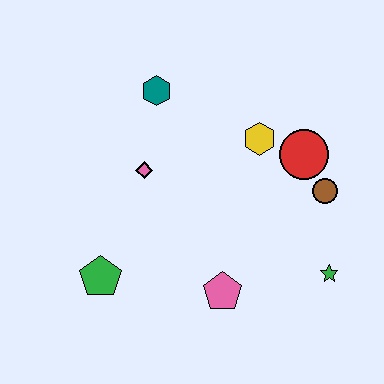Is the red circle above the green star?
Yes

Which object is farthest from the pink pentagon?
The teal hexagon is farthest from the pink pentagon.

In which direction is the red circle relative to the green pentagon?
The red circle is to the right of the green pentagon.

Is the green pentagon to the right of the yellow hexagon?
No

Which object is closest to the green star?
The brown circle is closest to the green star.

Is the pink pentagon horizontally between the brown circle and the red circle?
No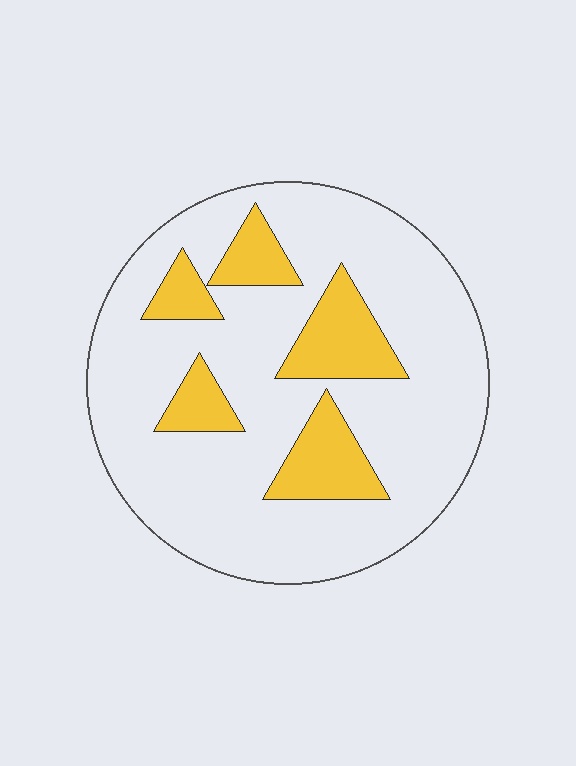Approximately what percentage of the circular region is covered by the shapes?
Approximately 20%.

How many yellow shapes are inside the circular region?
5.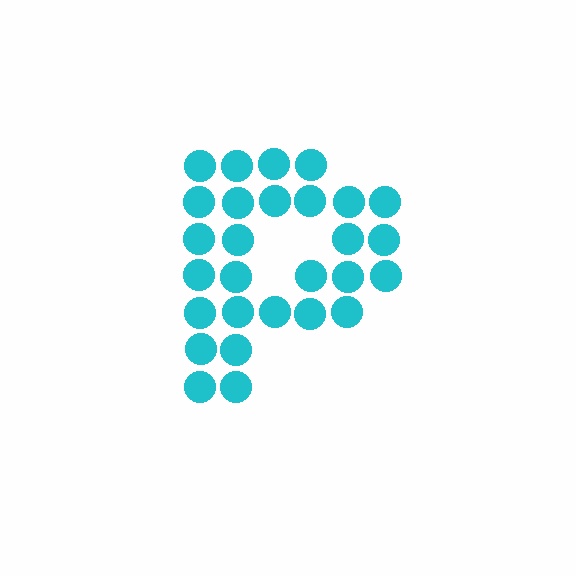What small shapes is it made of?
It is made of small circles.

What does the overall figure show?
The overall figure shows the letter P.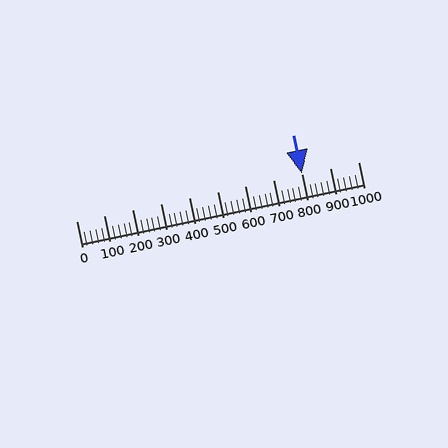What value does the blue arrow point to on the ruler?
The blue arrow points to approximately 800.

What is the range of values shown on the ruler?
The ruler shows values from 0 to 1000.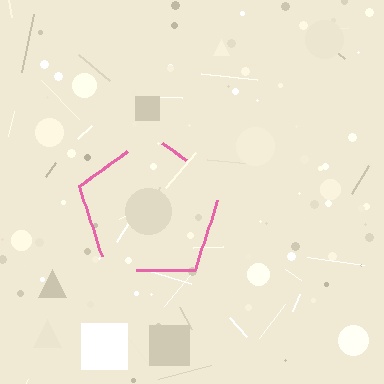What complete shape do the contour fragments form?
The contour fragments form a pentagon.